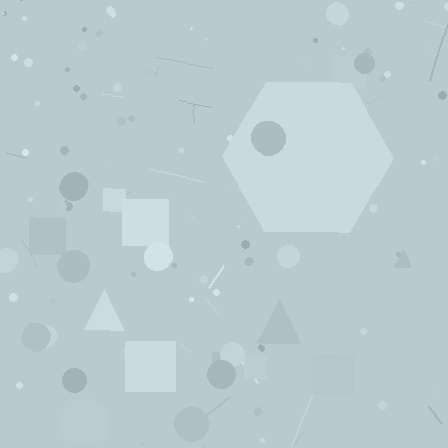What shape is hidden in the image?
A hexagon is hidden in the image.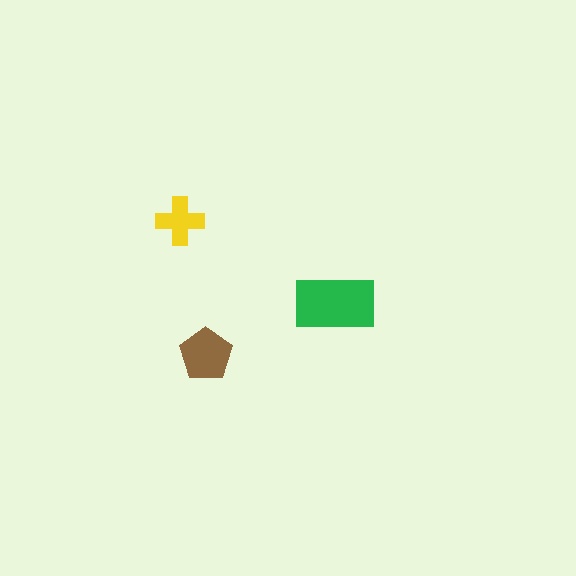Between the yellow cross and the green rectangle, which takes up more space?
The green rectangle.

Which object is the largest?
The green rectangle.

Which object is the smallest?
The yellow cross.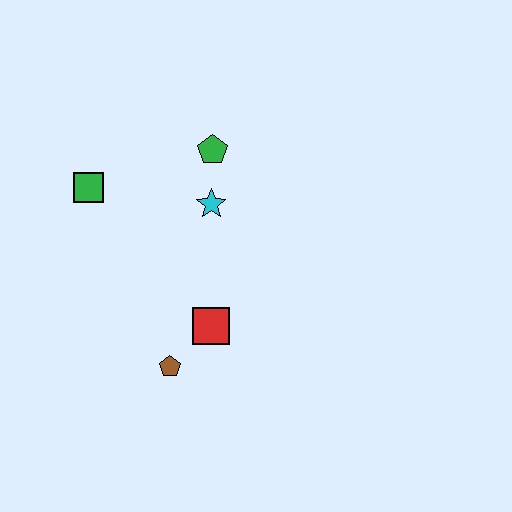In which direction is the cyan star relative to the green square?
The cyan star is to the right of the green square.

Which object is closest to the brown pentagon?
The red square is closest to the brown pentagon.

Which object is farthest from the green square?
The brown pentagon is farthest from the green square.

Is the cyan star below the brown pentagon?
No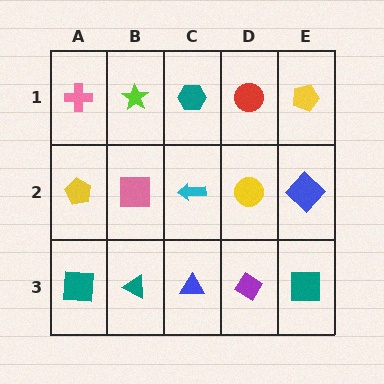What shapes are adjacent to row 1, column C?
A cyan arrow (row 2, column C), a lime star (row 1, column B), a red circle (row 1, column D).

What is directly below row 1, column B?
A pink square.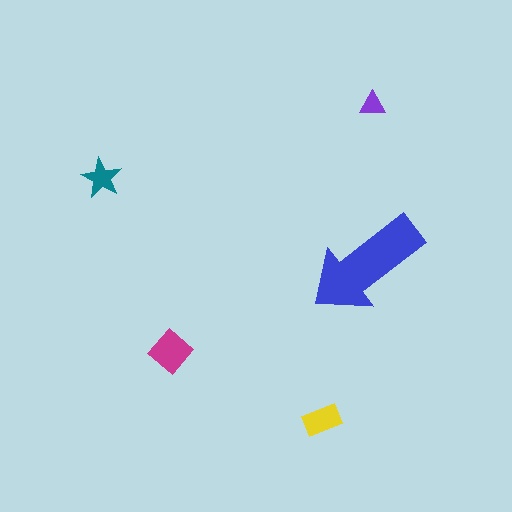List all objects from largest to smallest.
The blue arrow, the magenta diamond, the yellow rectangle, the teal star, the purple triangle.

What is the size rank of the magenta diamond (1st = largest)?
2nd.